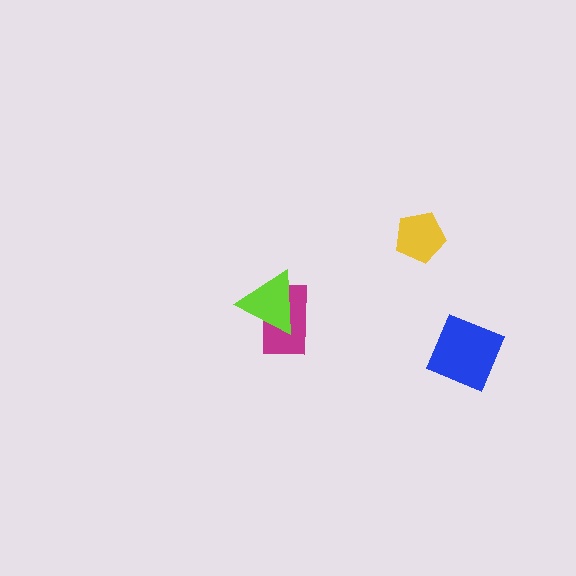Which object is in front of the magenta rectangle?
The lime triangle is in front of the magenta rectangle.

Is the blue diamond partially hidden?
No, no other shape covers it.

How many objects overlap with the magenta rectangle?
1 object overlaps with the magenta rectangle.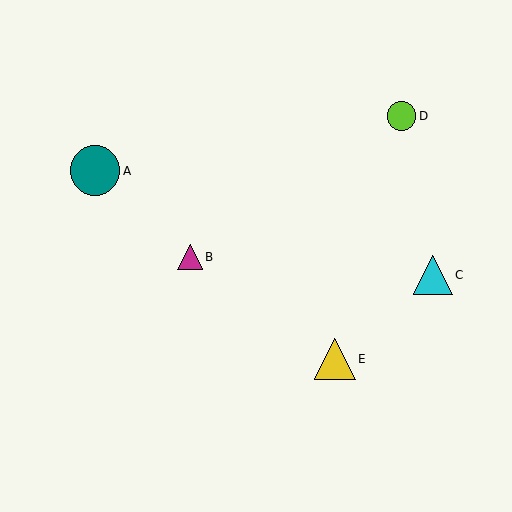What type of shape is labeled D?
Shape D is a lime circle.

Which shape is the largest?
The teal circle (labeled A) is the largest.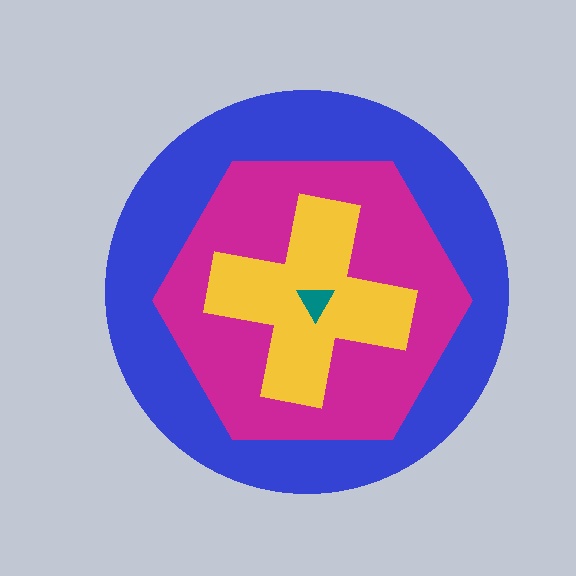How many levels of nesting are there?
4.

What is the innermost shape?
The teal triangle.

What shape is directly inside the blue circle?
The magenta hexagon.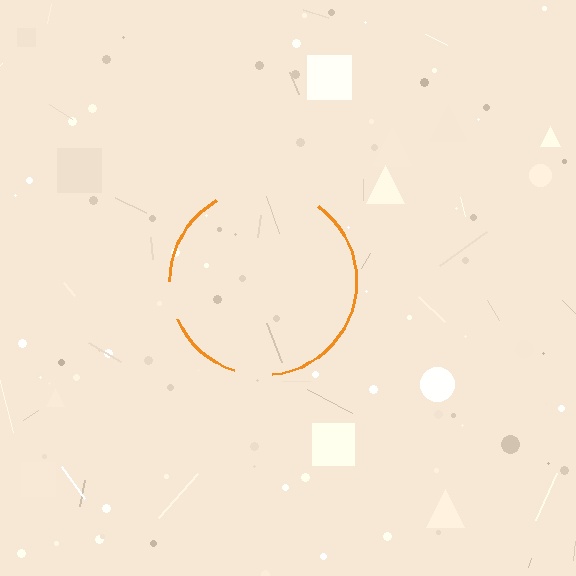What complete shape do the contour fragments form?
The contour fragments form a circle.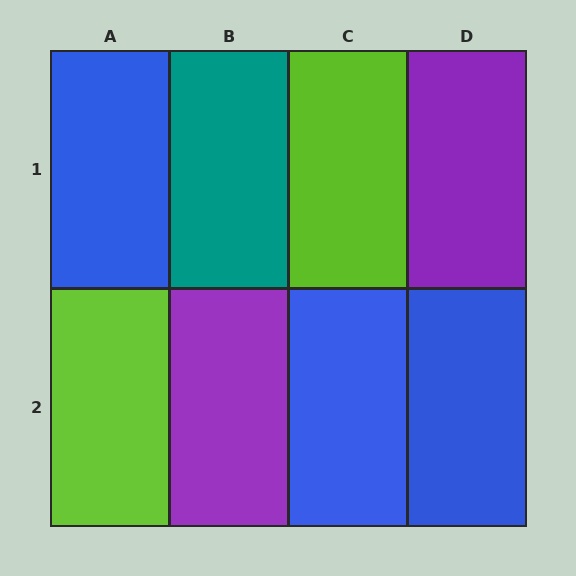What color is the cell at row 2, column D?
Blue.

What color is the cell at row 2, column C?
Blue.